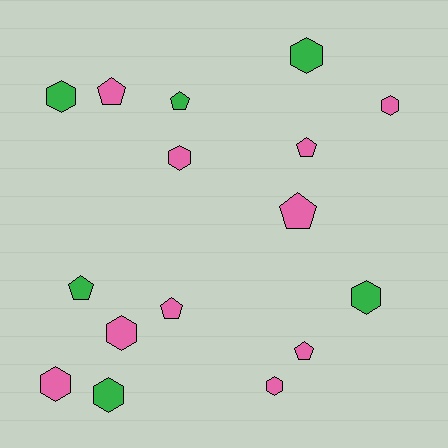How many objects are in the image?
There are 16 objects.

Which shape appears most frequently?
Hexagon, with 9 objects.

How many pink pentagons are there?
There are 5 pink pentagons.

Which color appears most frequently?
Pink, with 10 objects.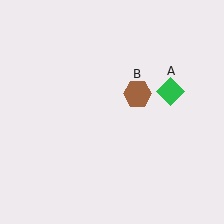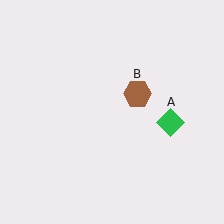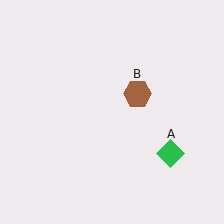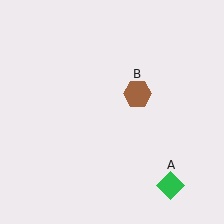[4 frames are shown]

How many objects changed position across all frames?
1 object changed position: green diamond (object A).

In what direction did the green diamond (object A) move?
The green diamond (object A) moved down.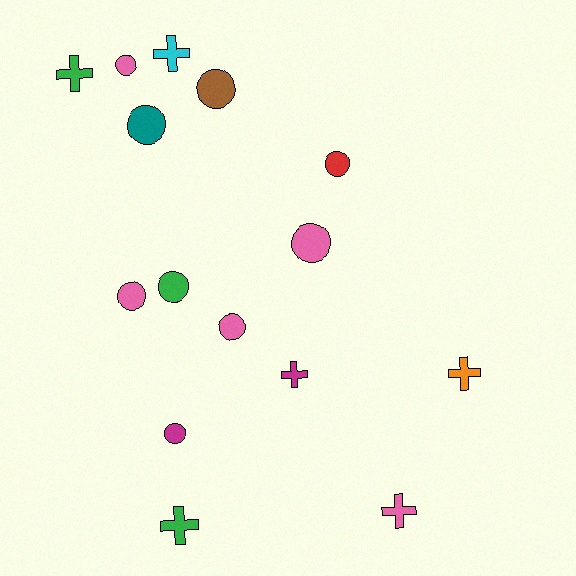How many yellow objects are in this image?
There are no yellow objects.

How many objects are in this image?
There are 15 objects.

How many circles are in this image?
There are 9 circles.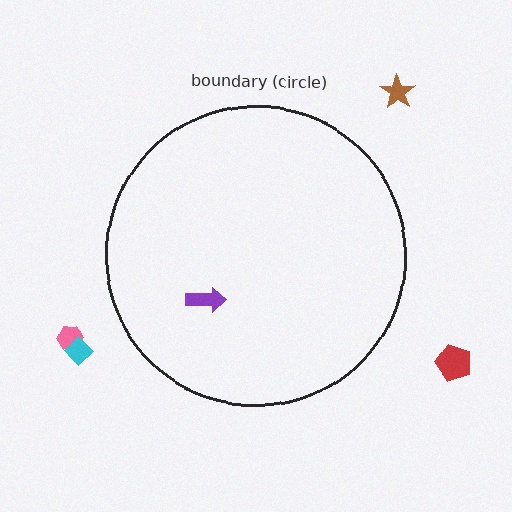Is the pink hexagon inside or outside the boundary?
Outside.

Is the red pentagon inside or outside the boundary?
Outside.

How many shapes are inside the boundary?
1 inside, 4 outside.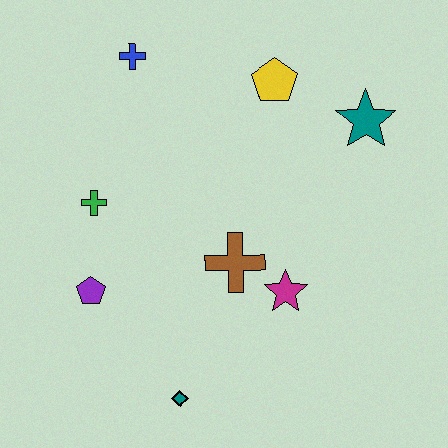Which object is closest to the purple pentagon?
The green cross is closest to the purple pentagon.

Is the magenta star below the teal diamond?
No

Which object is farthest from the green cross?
The teal star is farthest from the green cross.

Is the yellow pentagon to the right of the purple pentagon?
Yes